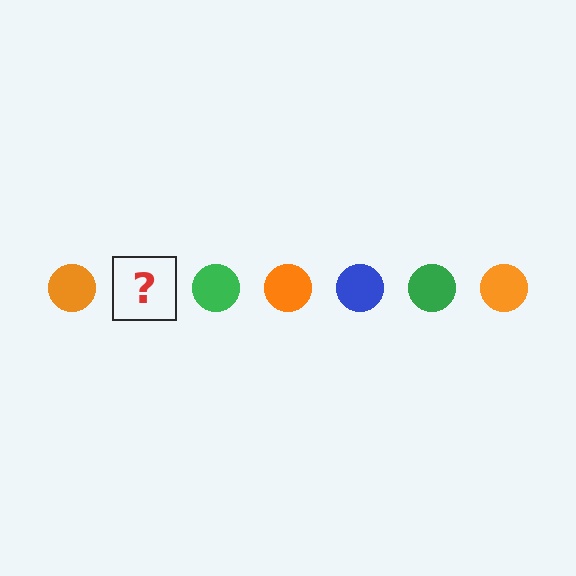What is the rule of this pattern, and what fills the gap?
The rule is that the pattern cycles through orange, blue, green circles. The gap should be filled with a blue circle.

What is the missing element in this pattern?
The missing element is a blue circle.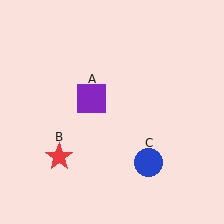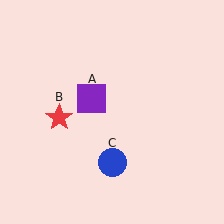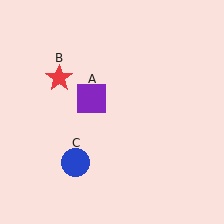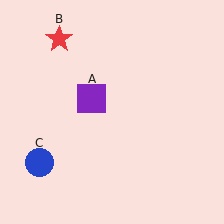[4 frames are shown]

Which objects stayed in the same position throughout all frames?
Purple square (object A) remained stationary.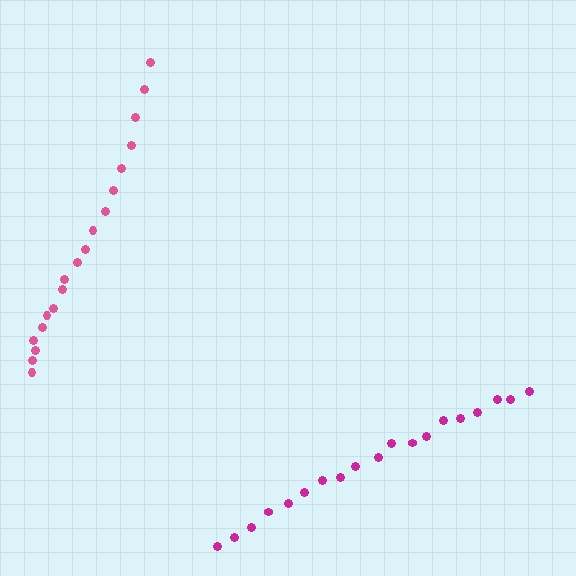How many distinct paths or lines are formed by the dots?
There are 2 distinct paths.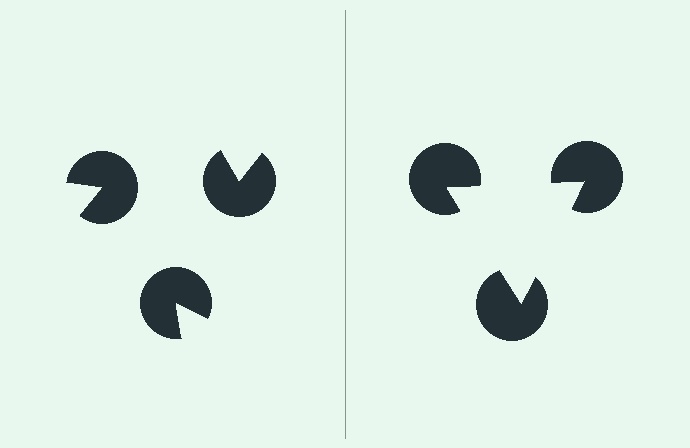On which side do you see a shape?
An illusory triangle appears on the right side. On the left side the wedge cuts are rotated, so no coherent shape forms.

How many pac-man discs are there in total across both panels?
6 — 3 on each side.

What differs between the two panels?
The pac-man discs are positioned identically on both sides; only the wedge orientations differ. On the right they align to a triangle; on the left they are misaligned.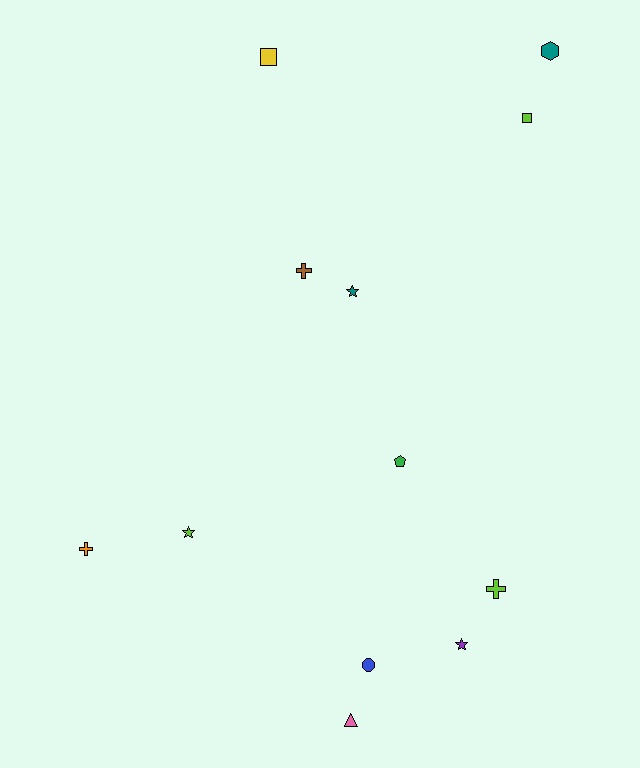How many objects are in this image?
There are 12 objects.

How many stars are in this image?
There are 3 stars.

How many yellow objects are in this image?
There is 1 yellow object.